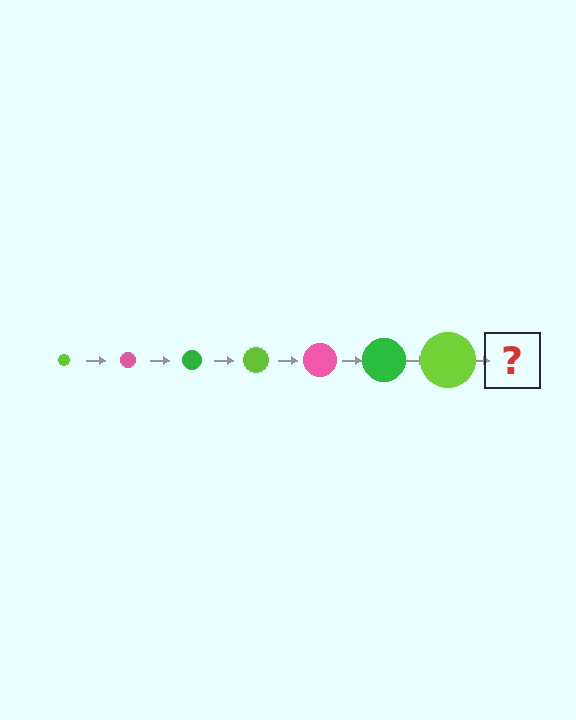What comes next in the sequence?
The next element should be a pink circle, larger than the previous one.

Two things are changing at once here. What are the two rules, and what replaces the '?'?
The two rules are that the circle grows larger each step and the color cycles through lime, pink, and green. The '?' should be a pink circle, larger than the previous one.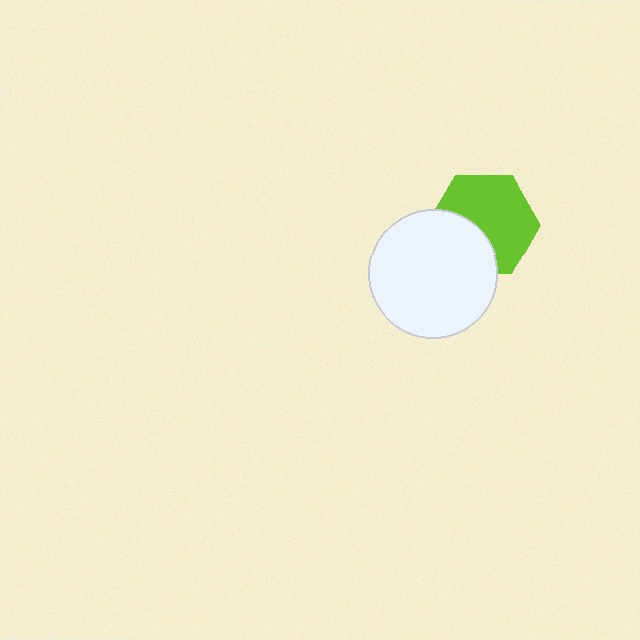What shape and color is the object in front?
The object in front is a white circle.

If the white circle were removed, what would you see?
You would see the complete lime hexagon.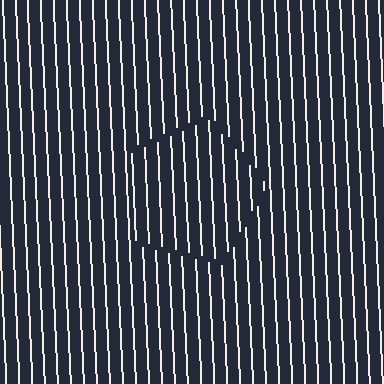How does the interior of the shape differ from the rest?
The interior of the shape contains the same grating, shifted by half a period — the contour is defined by the phase discontinuity where line-ends from the inner and outer gratings abut.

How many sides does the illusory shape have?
5 sides — the line-ends trace a pentagon.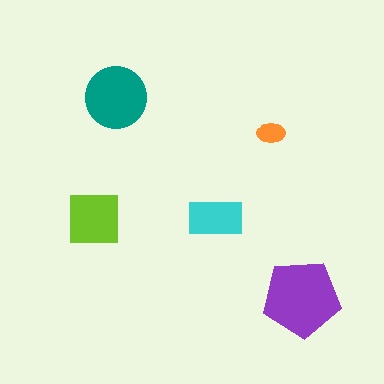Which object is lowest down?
The purple pentagon is bottommost.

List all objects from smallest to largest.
The orange ellipse, the cyan rectangle, the lime square, the teal circle, the purple pentagon.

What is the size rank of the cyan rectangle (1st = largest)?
4th.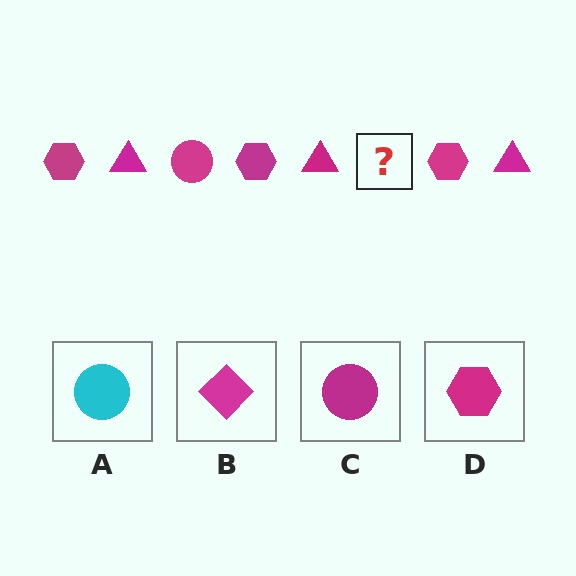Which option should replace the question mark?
Option C.